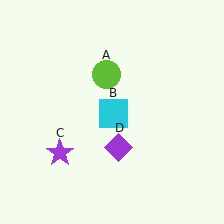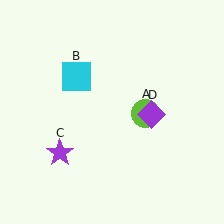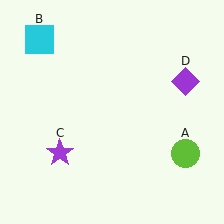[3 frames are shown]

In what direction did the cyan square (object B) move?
The cyan square (object B) moved up and to the left.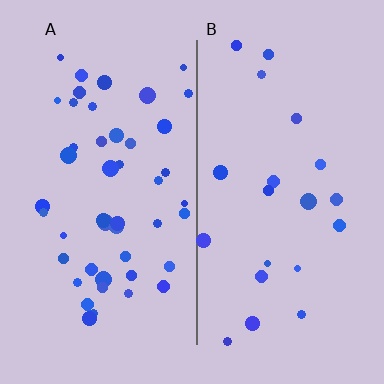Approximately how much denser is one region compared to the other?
Approximately 2.3× — region A over region B.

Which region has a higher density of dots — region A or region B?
A (the left).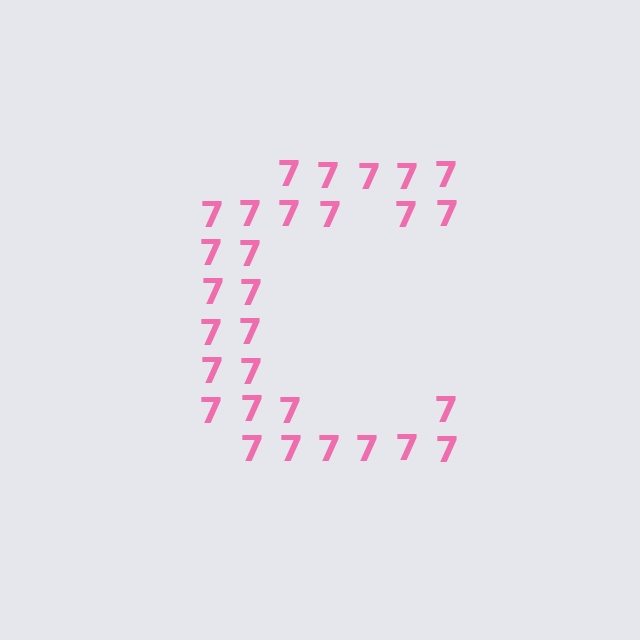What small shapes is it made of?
It is made of small digit 7's.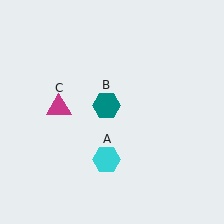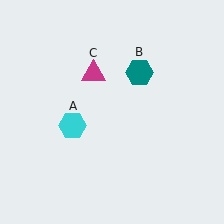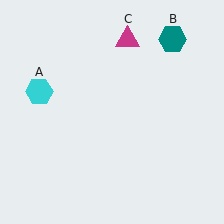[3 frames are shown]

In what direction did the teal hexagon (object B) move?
The teal hexagon (object B) moved up and to the right.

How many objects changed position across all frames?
3 objects changed position: cyan hexagon (object A), teal hexagon (object B), magenta triangle (object C).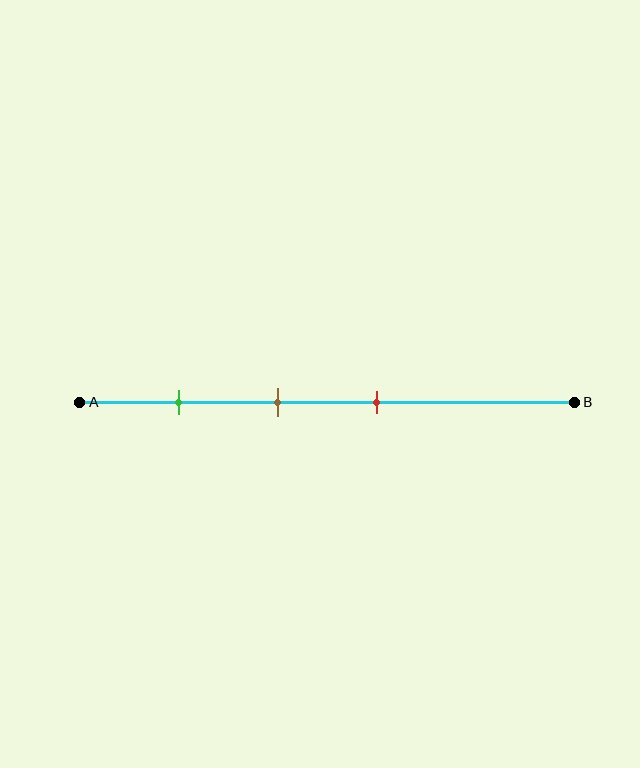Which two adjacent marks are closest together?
The brown and red marks are the closest adjacent pair.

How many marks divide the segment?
There are 3 marks dividing the segment.